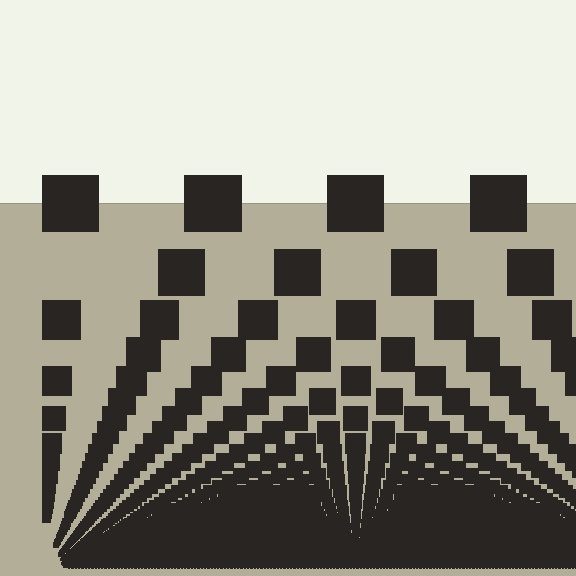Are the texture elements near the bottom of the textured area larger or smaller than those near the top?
Smaller. The gradient is inverted — elements near the bottom are smaller and denser.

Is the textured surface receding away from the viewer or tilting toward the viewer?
The surface appears to tilt toward the viewer. Texture elements get larger and sparser toward the top.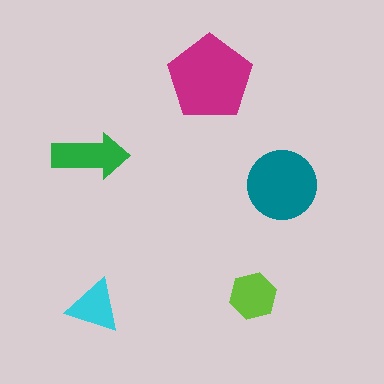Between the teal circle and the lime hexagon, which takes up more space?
The teal circle.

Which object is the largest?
The magenta pentagon.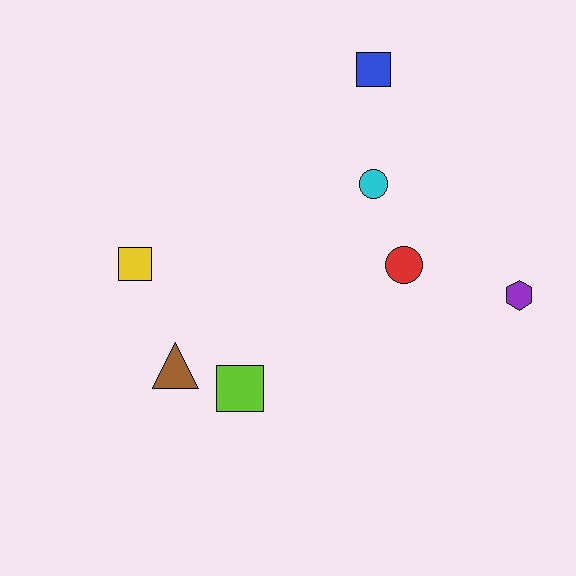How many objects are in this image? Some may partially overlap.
There are 7 objects.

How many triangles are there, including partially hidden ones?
There is 1 triangle.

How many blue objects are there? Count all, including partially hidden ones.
There is 1 blue object.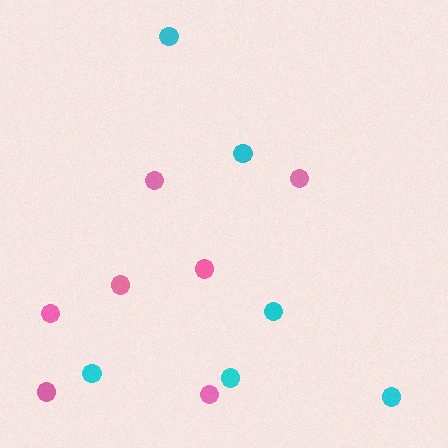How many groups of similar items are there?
There are 2 groups: one group of pink circles (7) and one group of cyan circles (6).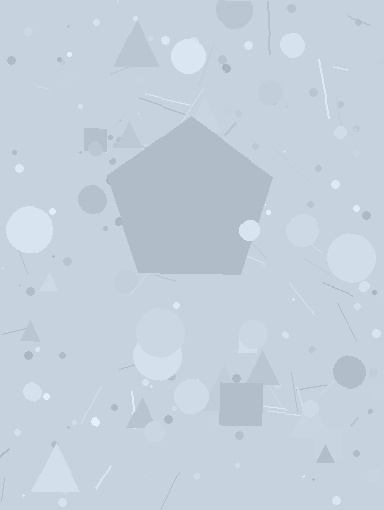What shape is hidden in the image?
A pentagon is hidden in the image.